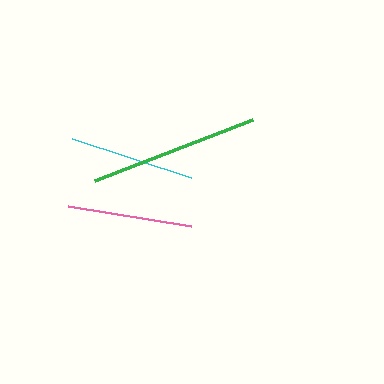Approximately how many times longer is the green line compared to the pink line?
The green line is approximately 1.4 times the length of the pink line.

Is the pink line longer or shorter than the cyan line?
The cyan line is longer than the pink line.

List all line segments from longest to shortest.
From longest to shortest: green, cyan, pink.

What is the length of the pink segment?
The pink segment is approximately 125 pixels long.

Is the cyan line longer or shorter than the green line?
The green line is longer than the cyan line.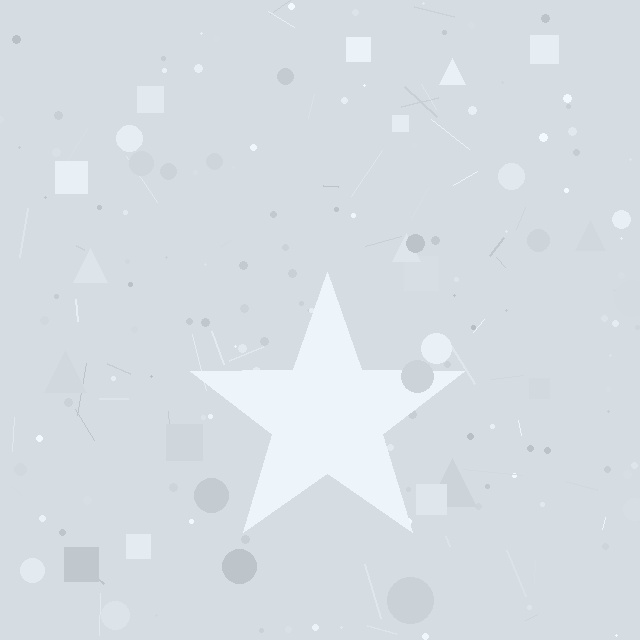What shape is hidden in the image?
A star is hidden in the image.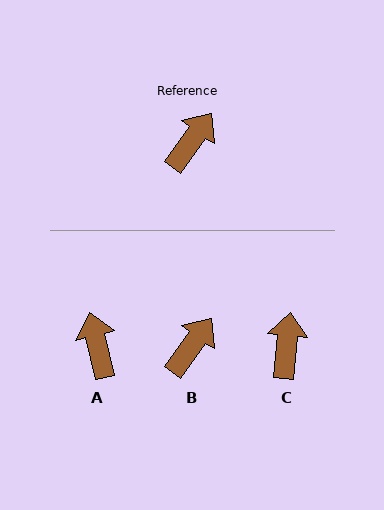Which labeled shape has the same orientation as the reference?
B.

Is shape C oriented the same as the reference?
No, it is off by about 30 degrees.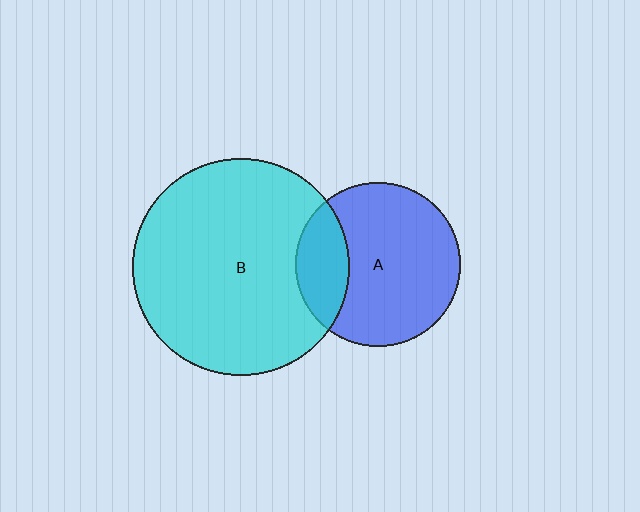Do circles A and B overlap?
Yes.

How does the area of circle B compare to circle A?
Approximately 1.7 times.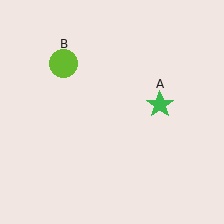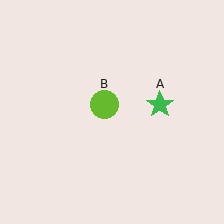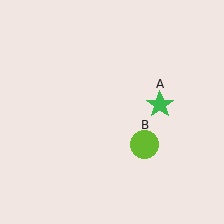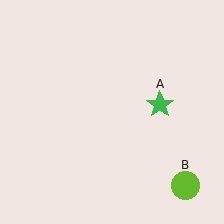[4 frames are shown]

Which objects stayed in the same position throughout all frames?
Green star (object A) remained stationary.